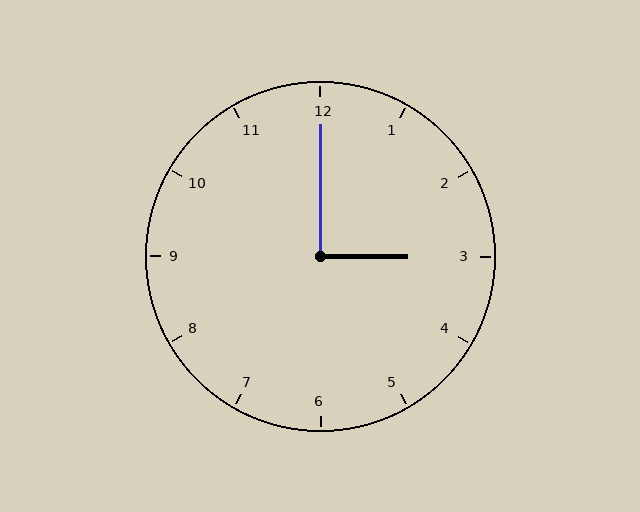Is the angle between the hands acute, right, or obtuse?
It is right.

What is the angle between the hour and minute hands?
Approximately 90 degrees.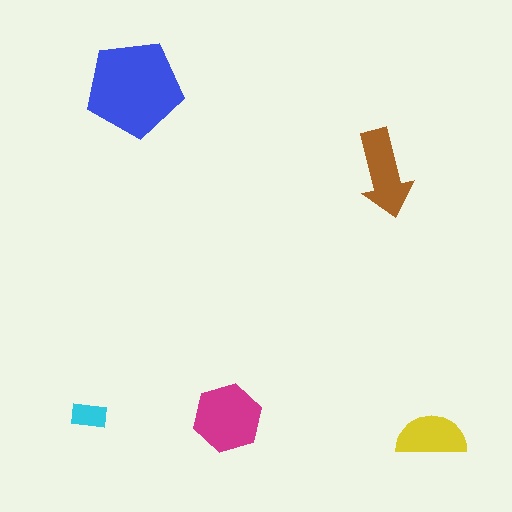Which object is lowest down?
The yellow semicircle is bottommost.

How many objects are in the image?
There are 5 objects in the image.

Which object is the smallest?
The cyan rectangle.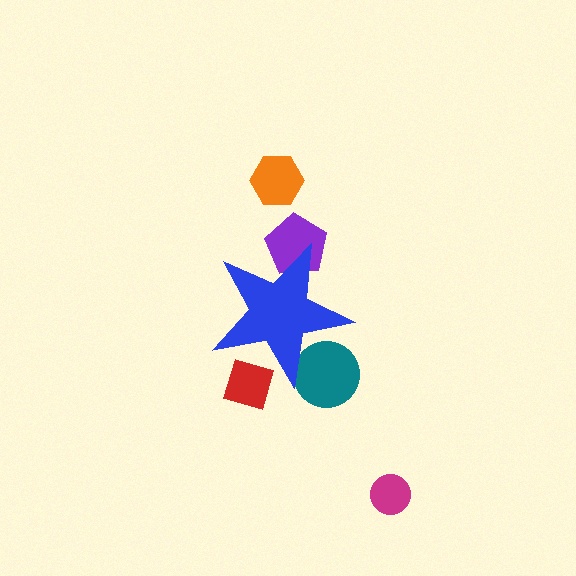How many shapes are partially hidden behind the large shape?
3 shapes are partially hidden.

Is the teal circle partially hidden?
Yes, the teal circle is partially hidden behind the blue star.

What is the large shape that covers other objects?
A blue star.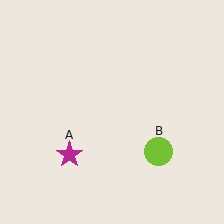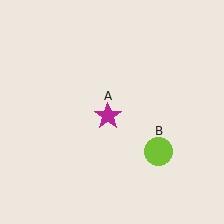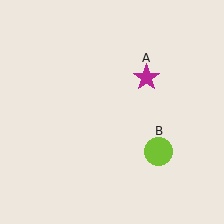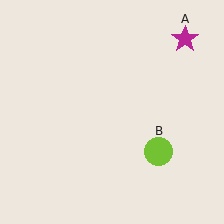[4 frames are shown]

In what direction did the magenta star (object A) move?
The magenta star (object A) moved up and to the right.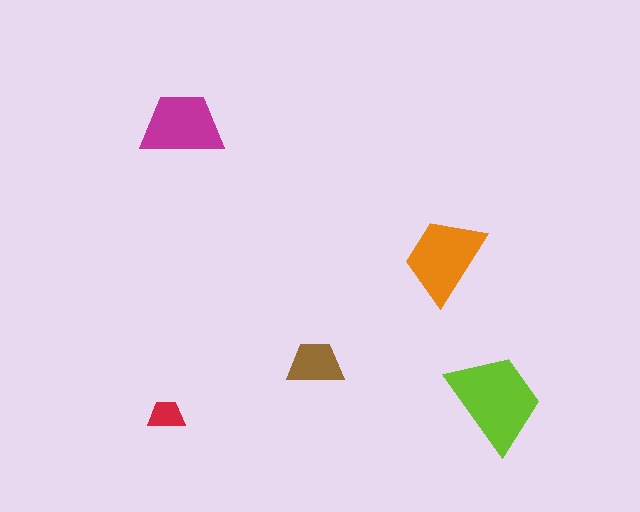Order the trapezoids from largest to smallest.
the lime one, the orange one, the magenta one, the brown one, the red one.